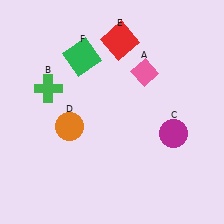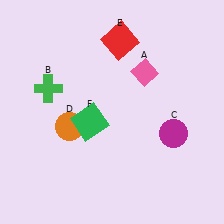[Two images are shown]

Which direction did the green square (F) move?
The green square (F) moved down.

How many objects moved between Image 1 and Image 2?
1 object moved between the two images.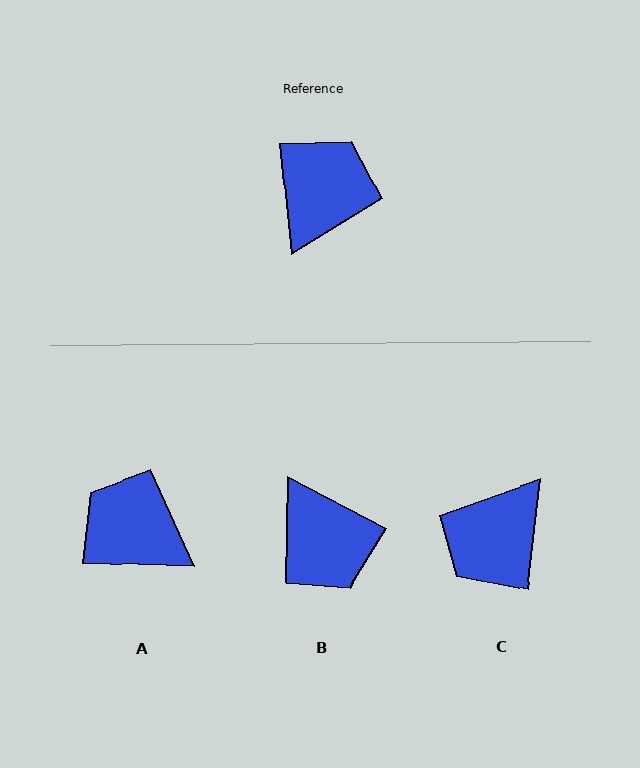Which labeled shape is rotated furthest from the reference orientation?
C, about 168 degrees away.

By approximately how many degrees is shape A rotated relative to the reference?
Approximately 83 degrees counter-clockwise.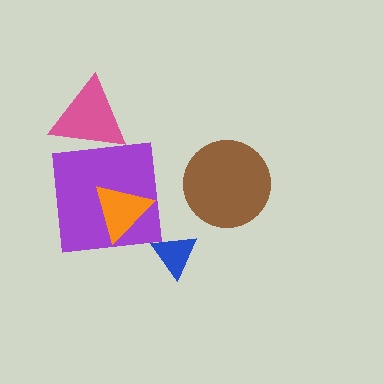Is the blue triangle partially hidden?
No, no other shape covers it.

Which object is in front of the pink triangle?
The purple square is in front of the pink triangle.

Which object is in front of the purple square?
The orange triangle is in front of the purple square.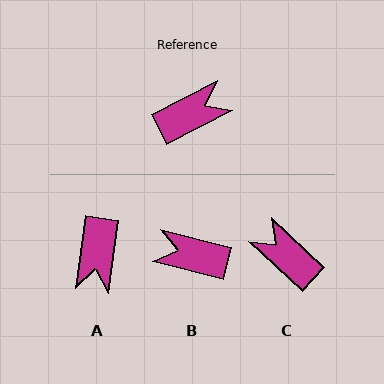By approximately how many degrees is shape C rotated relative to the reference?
Approximately 110 degrees counter-clockwise.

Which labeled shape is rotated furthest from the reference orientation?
B, about 139 degrees away.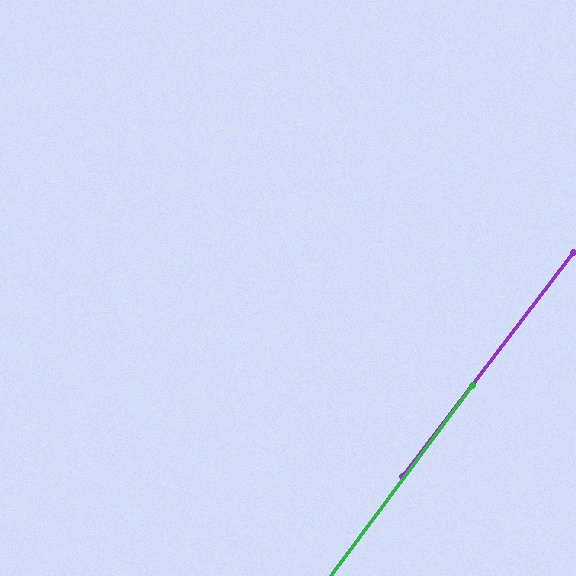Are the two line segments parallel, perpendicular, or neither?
Parallel — their directions differ by only 0.8°.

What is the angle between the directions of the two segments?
Approximately 1 degree.